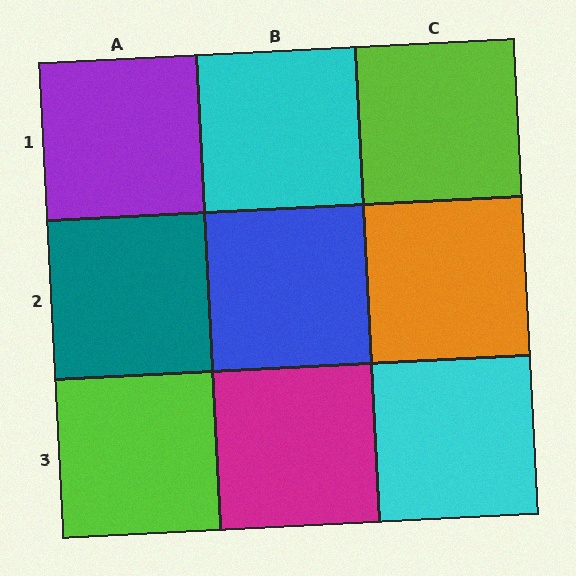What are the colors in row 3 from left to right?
Lime, magenta, cyan.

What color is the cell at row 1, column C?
Lime.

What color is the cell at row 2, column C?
Orange.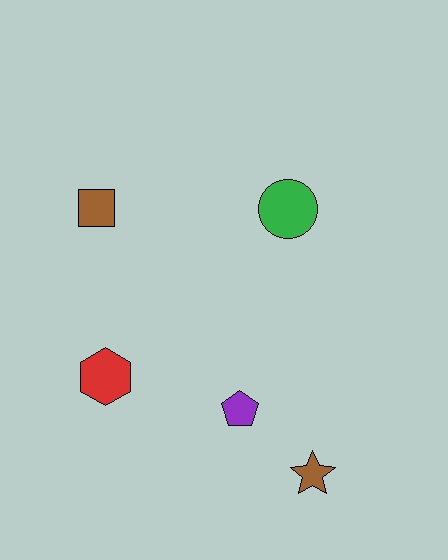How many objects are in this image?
There are 5 objects.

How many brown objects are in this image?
There are 2 brown objects.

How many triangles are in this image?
There are no triangles.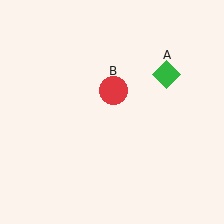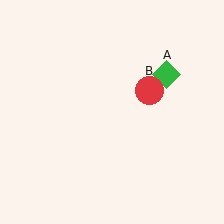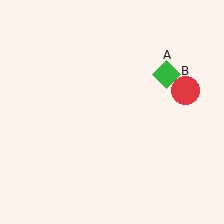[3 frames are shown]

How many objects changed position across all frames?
1 object changed position: red circle (object B).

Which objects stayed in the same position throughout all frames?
Green diamond (object A) remained stationary.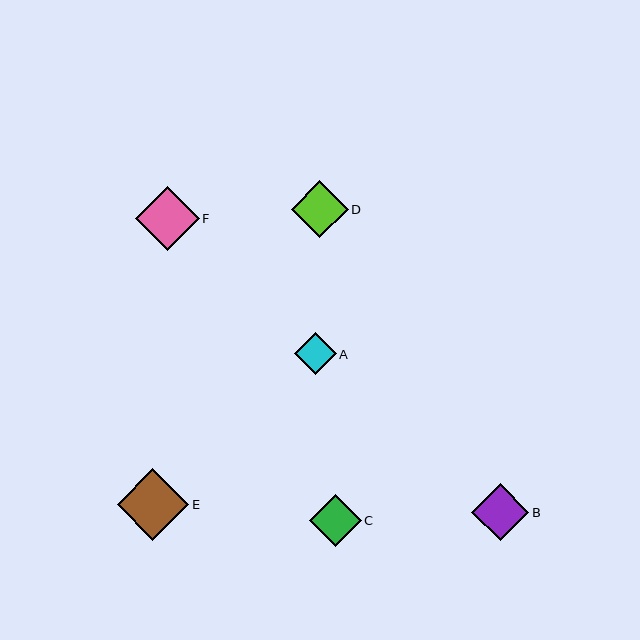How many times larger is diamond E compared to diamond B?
Diamond E is approximately 1.2 times the size of diamond B.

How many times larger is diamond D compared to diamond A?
Diamond D is approximately 1.4 times the size of diamond A.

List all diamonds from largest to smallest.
From largest to smallest: E, F, B, D, C, A.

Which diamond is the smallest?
Diamond A is the smallest with a size of approximately 42 pixels.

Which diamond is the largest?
Diamond E is the largest with a size of approximately 72 pixels.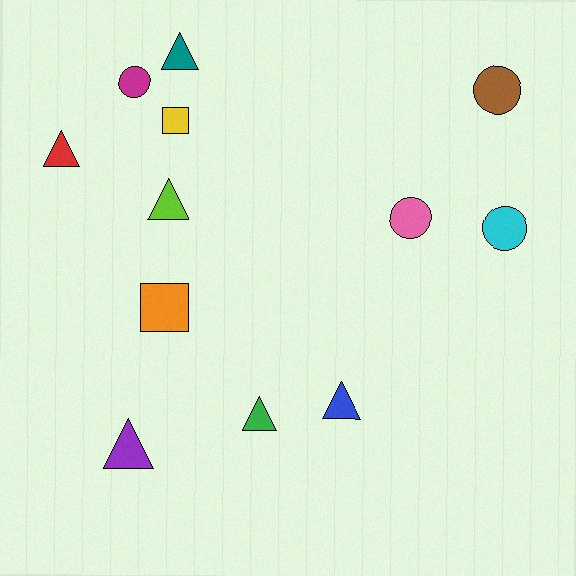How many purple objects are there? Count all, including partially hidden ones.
There is 1 purple object.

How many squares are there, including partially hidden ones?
There are 2 squares.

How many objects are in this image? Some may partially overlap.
There are 12 objects.